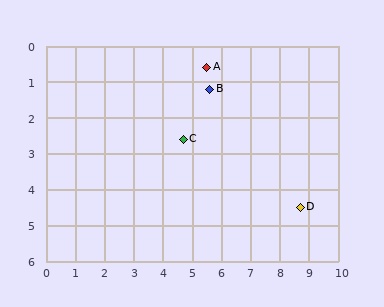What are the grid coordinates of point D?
Point D is at approximately (8.7, 4.5).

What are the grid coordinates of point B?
Point B is at approximately (5.6, 1.2).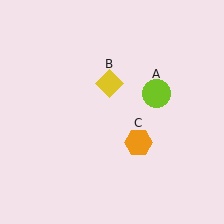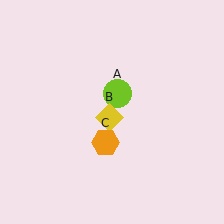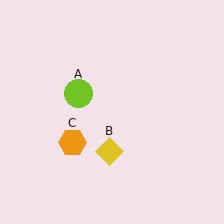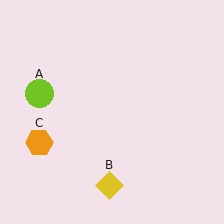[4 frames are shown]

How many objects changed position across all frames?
3 objects changed position: lime circle (object A), yellow diamond (object B), orange hexagon (object C).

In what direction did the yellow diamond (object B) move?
The yellow diamond (object B) moved down.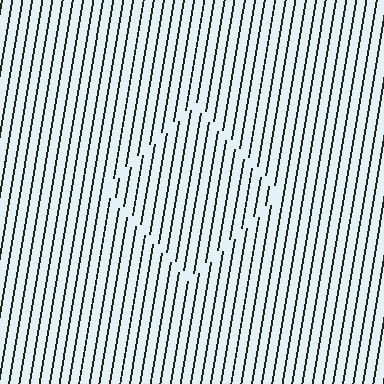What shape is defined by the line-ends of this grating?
An illusory square. The interior of the shape contains the same grating, shifted by half a period — the contour is defined by the phase discontinuity where line-ends from the inner and outer gratings abut.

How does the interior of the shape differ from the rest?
The interior of the shape contains the same grating, shifted by half a period — the contour is defined by the phase discontinuity where line-ends from the inner and outer gratings abut.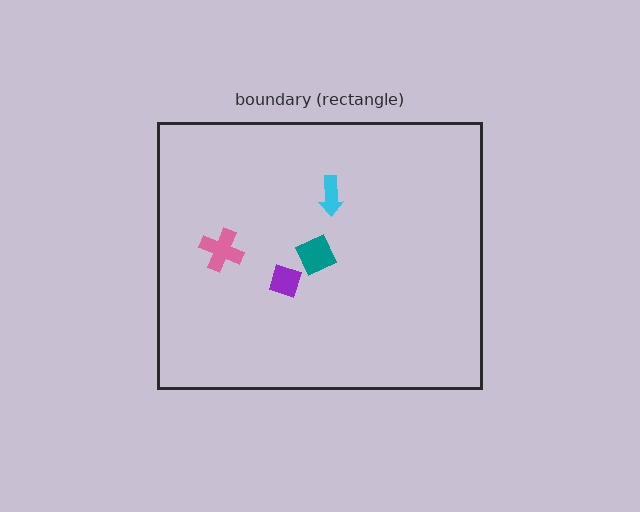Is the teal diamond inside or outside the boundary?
Inside.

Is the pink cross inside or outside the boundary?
Inside.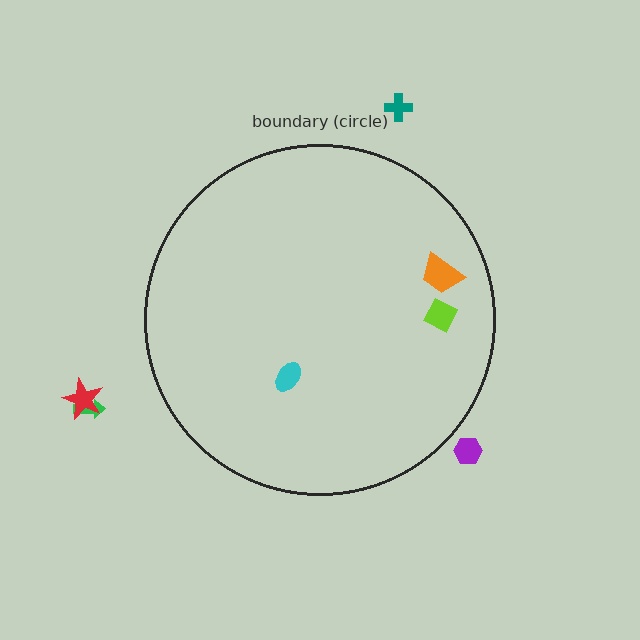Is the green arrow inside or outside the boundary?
Outside.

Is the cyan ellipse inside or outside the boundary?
Inside.